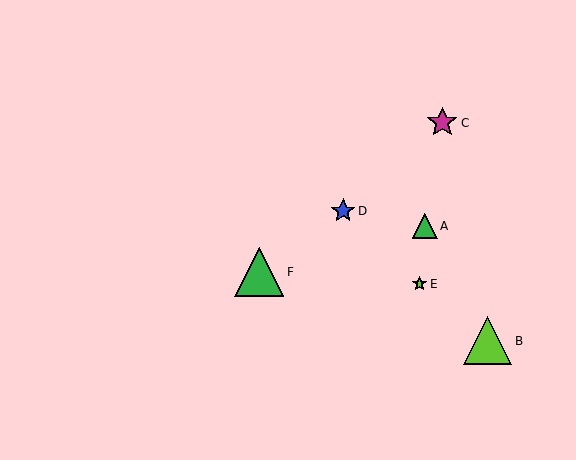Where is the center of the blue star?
The center of the blue star is at (343, 211).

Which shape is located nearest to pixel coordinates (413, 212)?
The green triangle (labeled A) at (425, 226) is nearest to that location.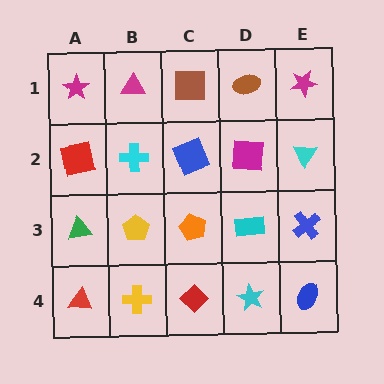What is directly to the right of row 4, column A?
A yellow cross.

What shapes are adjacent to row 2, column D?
A brown ellipse (row 1, column D), a cyan rectangle (row 3, column D), a blue square (row 2, column C), a cyan triangle (row 2, column E).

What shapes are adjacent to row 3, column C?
A blue square (row 2, column C), a red diamond (row 4, column C), a yellow pentagon (row 3, column B), a cyan rectangle (row 3, column D).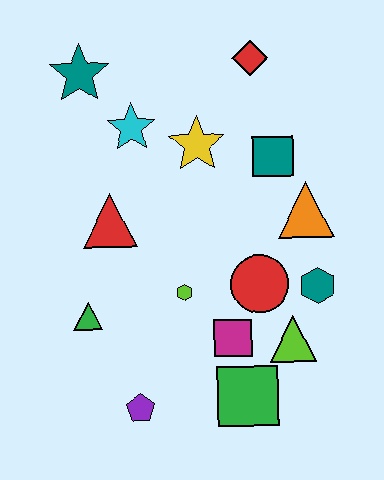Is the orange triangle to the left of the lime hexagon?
No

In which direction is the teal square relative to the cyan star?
The teal square is to the right of the cyan star.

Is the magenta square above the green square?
Yes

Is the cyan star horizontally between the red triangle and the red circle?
Yes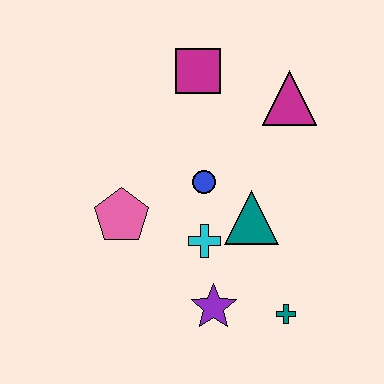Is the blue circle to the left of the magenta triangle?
Yes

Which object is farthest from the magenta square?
The teal cross is farthest from the magenta square.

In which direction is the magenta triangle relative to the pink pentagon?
The magenta triangle is to the right of the pink pentagon.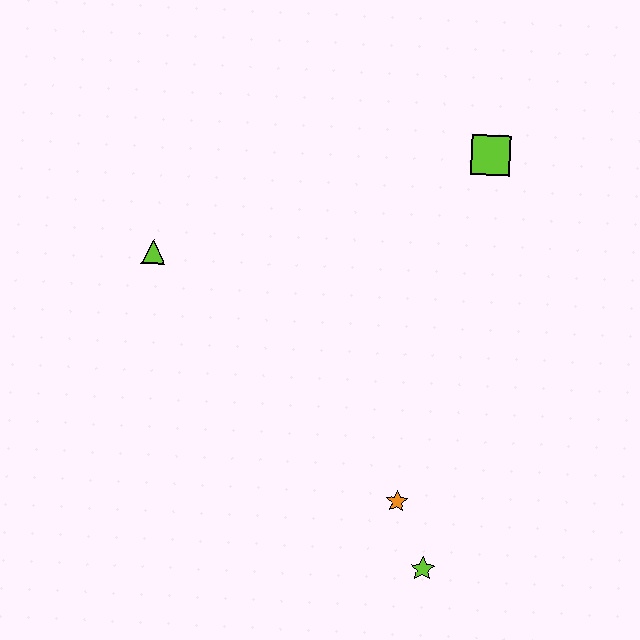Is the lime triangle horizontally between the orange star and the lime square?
No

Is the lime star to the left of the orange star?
No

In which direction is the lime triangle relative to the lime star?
The lime triangle is above the lime star.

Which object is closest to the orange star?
The lime star is closest to the orange star.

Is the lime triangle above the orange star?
Yes